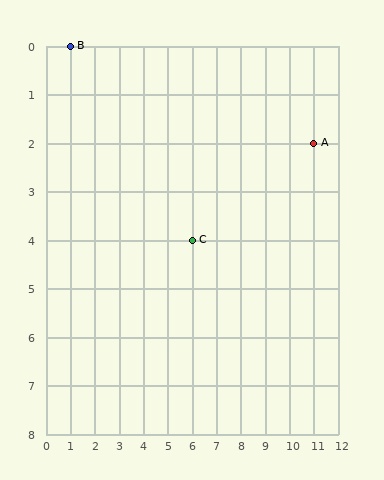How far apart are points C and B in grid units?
Points C and B are 5 columns and 4 rows apart (about 6.4 grid units diagonally).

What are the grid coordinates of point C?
Point C is at grid coordinates (6, 4).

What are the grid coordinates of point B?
Point B is at grid coordinates (1, 0).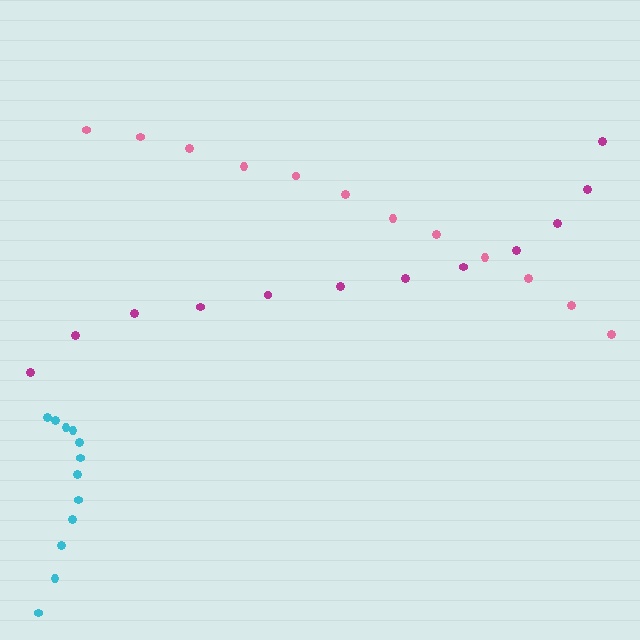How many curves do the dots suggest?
There are 3 distinct paths.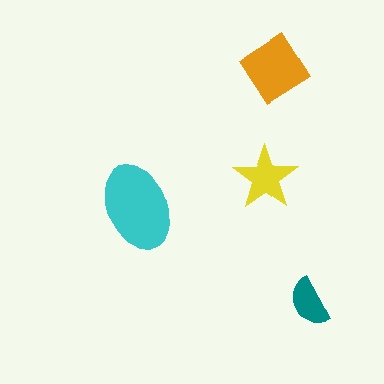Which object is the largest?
The cyan ellipse.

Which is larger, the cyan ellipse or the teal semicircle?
The cyan ellipse.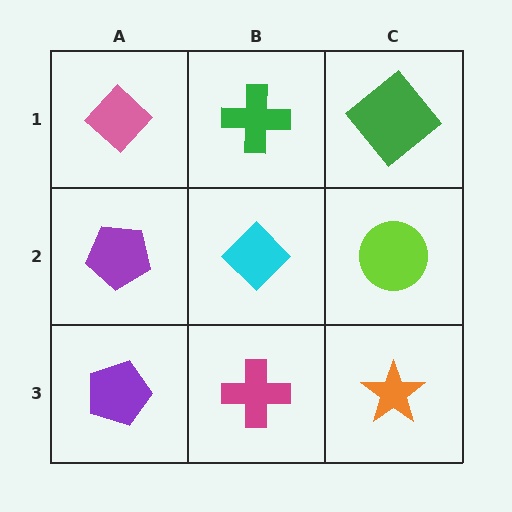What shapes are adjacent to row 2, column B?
A green cross (row 1, column B), a magenta cross (row 3, column B), a purple pentagon (row 2, column A), a lime circle (row 2, column C).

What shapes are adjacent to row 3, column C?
A lime circle (row 2, column C), a magenta cross (row 3, column B).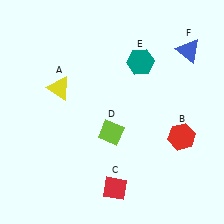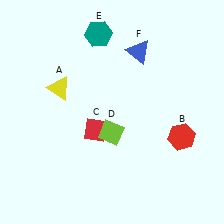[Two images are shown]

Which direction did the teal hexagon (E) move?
The teal hexagon (E) moved left.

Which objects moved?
The objects that moved are: the red diamond (C), the teal hexagon (E), the blue triangle (F).